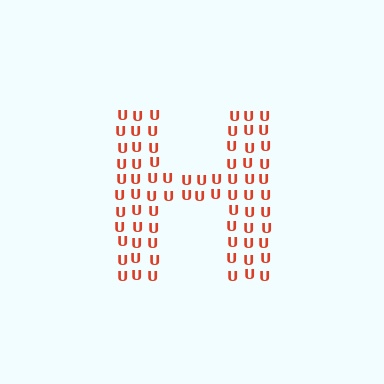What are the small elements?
The small elements are letter U's.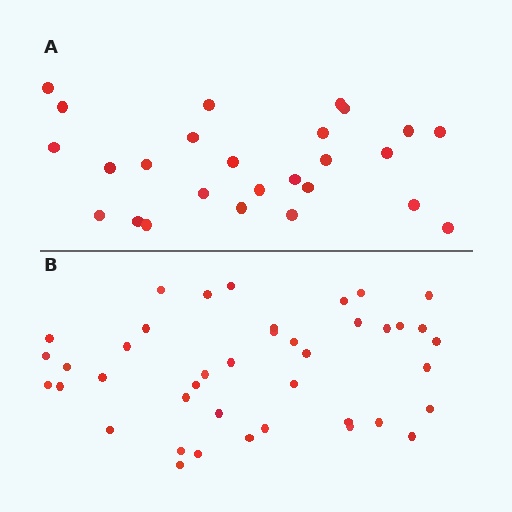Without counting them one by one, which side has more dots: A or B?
Region B (the bottom region) has more dots.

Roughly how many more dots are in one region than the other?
Region B has approximately 15 more dots than region A.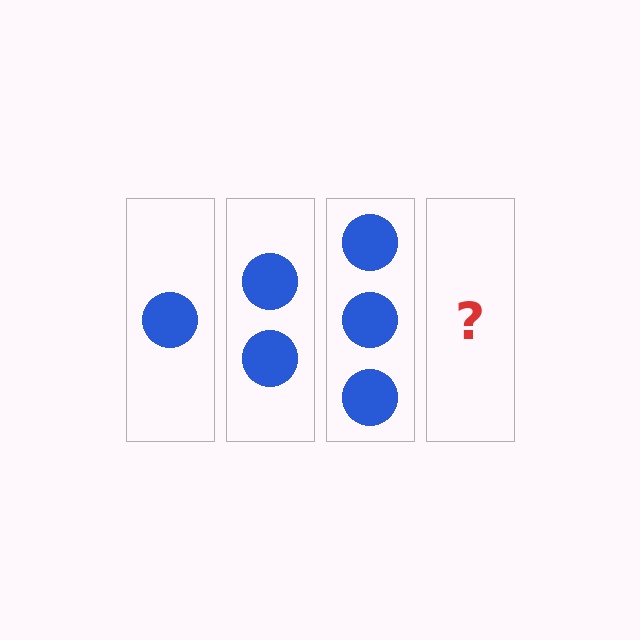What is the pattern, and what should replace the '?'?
The pattern is that each step adds one more circle. The '?' should be 4 circles.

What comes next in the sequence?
The next element should be 4 circles.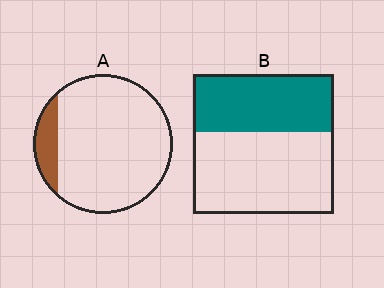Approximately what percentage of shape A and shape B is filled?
A is approximately 10% and B is approximately 40%.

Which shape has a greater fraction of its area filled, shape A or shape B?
Shape B.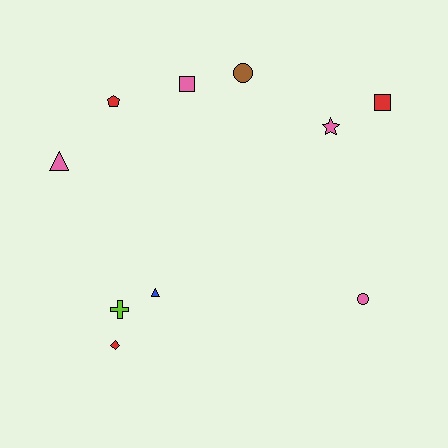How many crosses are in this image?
There is 1 cross.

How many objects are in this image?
There are 10 objects.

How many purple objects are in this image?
There are no purple objects.